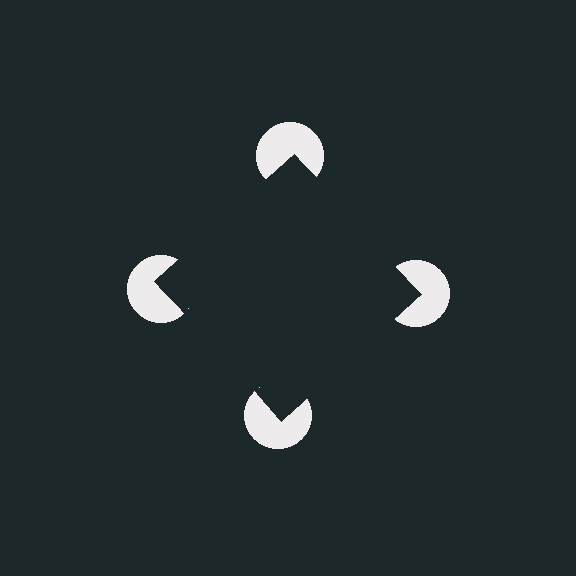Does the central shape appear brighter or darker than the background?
It typically appears slightly darker than the background, even though no actual brightness change is drawn.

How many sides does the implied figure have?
4 sides.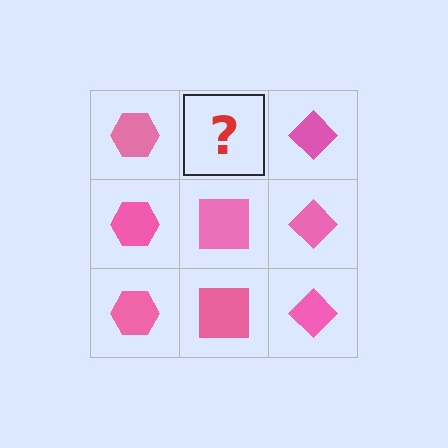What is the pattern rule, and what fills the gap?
The rule is that each column has a consistent shape. The gap should be filled with a pink square.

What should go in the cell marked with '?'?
The missing cell should contain a pink square.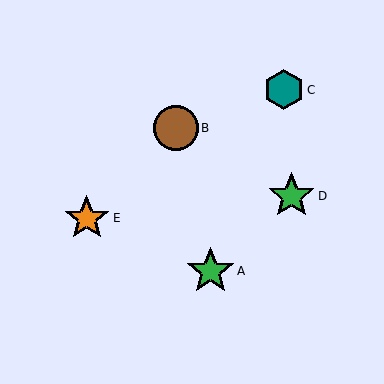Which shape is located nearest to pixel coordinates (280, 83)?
The teal hexagon (labeled C) at (284, 90) is nearest to that location.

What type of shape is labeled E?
Shape E is an orange star.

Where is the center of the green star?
The center of the green star is at (292, 196).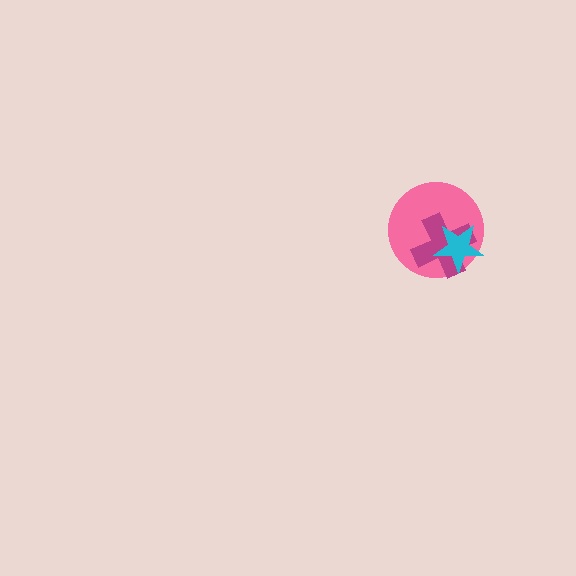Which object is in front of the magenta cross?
The cyan star is in front of the magenta cross.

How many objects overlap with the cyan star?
2 objects overlap with the cyan star.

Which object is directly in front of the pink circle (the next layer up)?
The magenta cross is directly in front of the pink circle.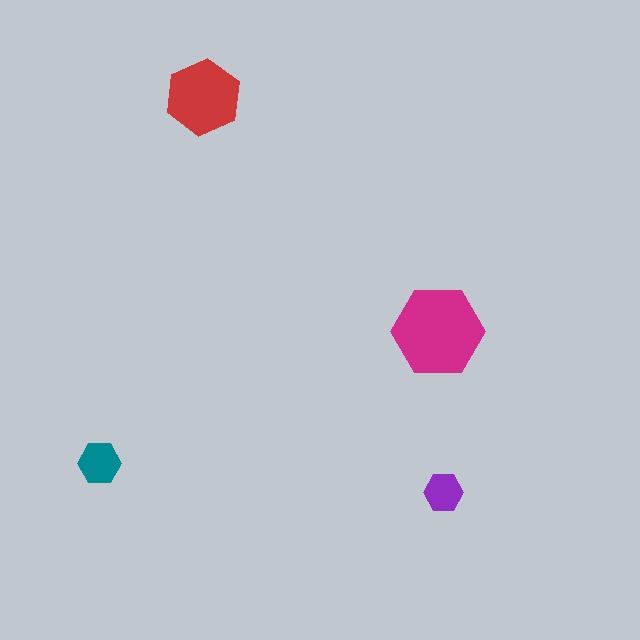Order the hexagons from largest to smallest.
the magenta one, the red one, the teal one, the purple one.